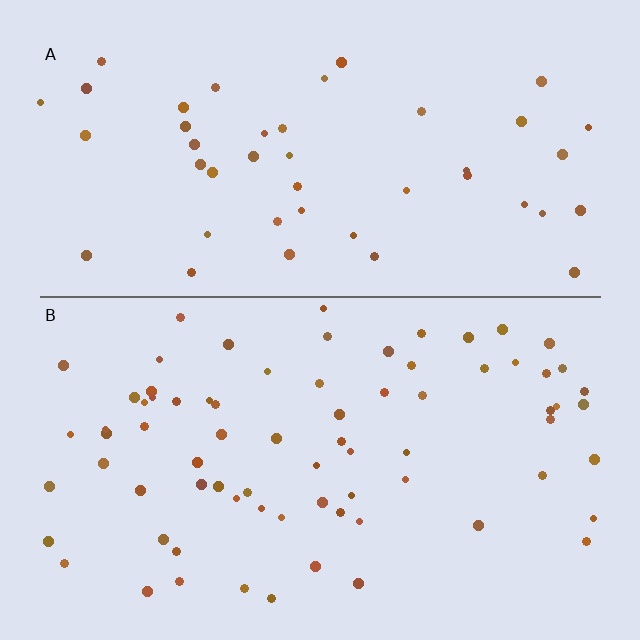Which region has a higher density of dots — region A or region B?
B (the bottom).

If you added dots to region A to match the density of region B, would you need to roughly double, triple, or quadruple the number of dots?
Approximately double.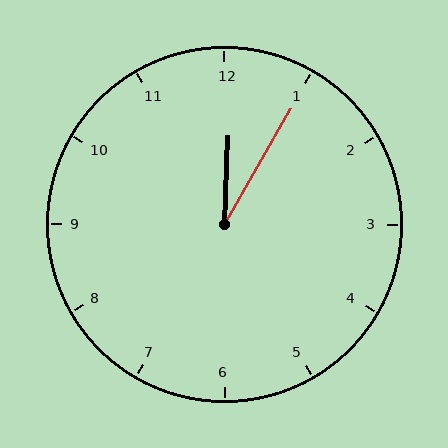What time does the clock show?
12:05.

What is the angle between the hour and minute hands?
Approximately 28 degrees.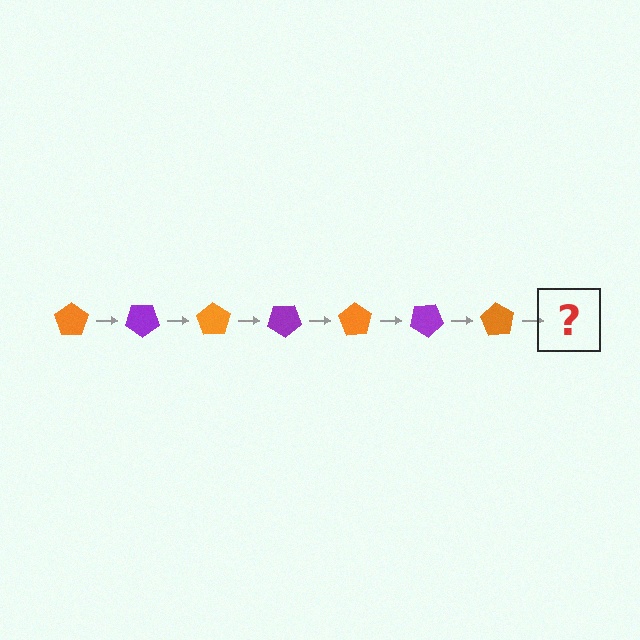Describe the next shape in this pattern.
It should be a purple pentagon, rotated 245 degrees from the start.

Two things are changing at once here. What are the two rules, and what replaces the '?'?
The two rules are that it rotates 35 degrees each step and the color cycles through orange and purple. The '?' should be a purple pentagon, rotated 245 degrees from the start.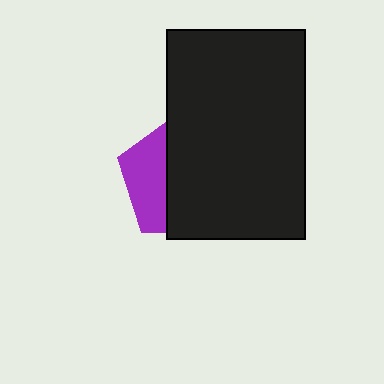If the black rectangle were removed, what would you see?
You would see the complete purple pentagon.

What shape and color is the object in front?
The object in front is a black rectangle.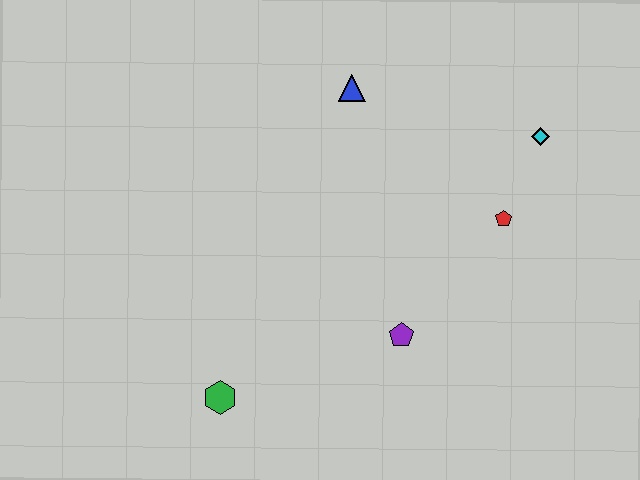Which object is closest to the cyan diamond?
The red pentagon is closest to the cyan diamond.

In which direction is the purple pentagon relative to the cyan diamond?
The purple pentagon is below the cyan diamond.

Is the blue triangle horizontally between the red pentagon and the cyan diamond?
No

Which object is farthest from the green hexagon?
The cyan diamond is farthest from the green hexagon.